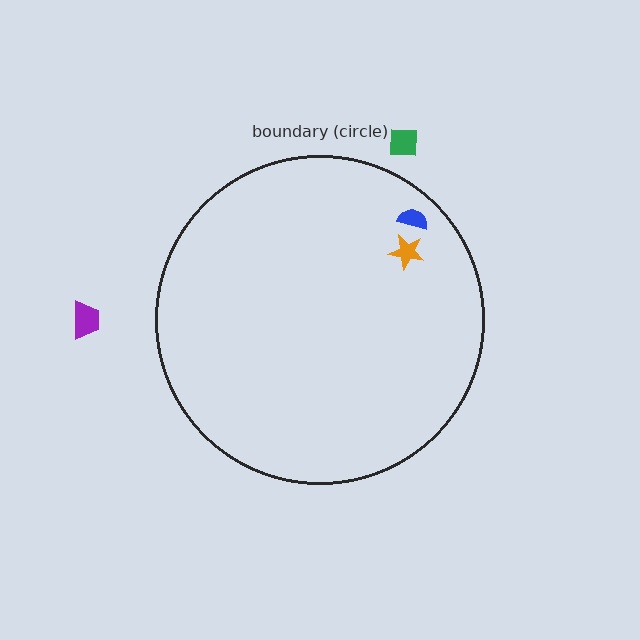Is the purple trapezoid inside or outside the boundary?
Outside.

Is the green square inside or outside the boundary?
Outside.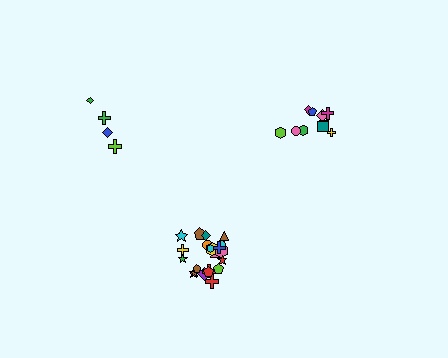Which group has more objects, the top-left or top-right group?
The top-right group.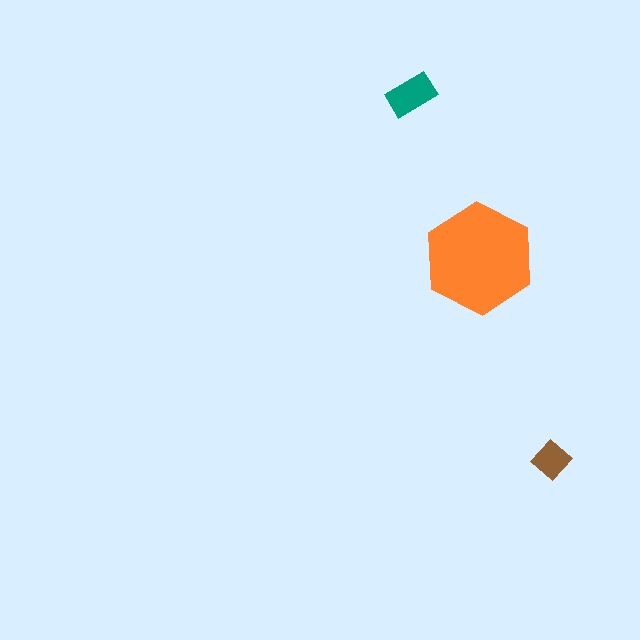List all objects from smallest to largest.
The brown diamond, the teal rectangle, the orange hexagon.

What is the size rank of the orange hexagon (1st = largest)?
1st.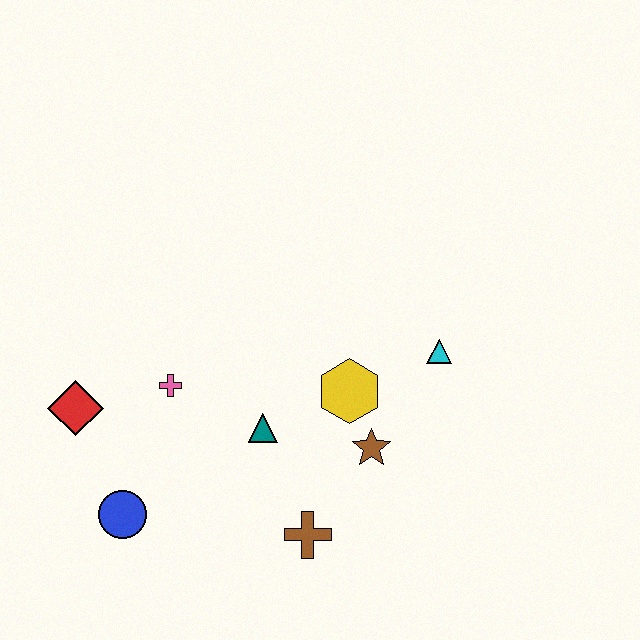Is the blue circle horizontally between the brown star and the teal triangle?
No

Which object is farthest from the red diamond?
The cyan triangle is farthest from the red diamond.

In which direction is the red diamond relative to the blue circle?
The red diamond is above the blue circle.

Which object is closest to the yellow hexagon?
The brown star is closest to the yellow hexagon.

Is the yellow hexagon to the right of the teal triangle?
Yes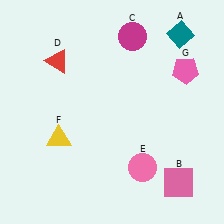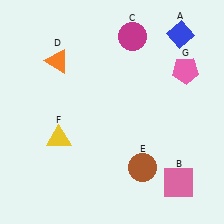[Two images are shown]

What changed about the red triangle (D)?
In Image 1, D is red. In Image 2, it changed to orange.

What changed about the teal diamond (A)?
In Image 1, A is teal. In Image 2, it changed to blue.